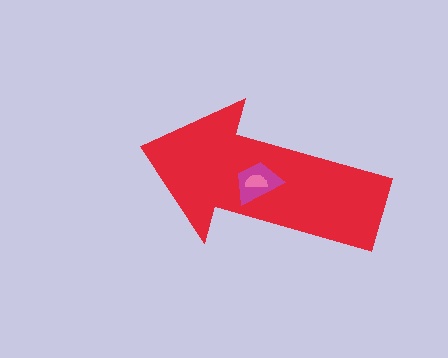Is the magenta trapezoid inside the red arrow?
Yes.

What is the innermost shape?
The pink semicircle.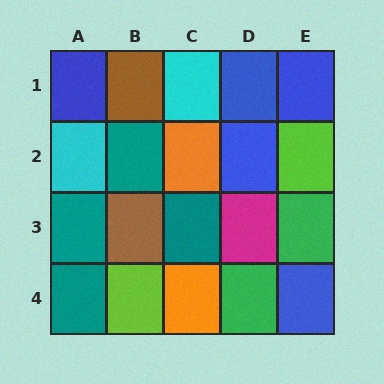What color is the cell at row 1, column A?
Blue.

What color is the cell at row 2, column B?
Teal.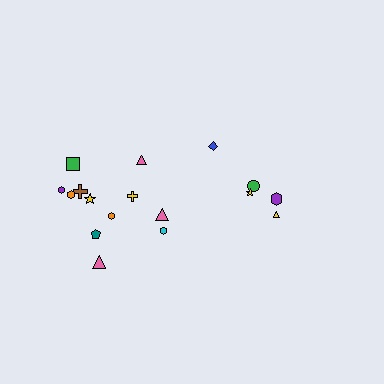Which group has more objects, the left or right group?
The left group.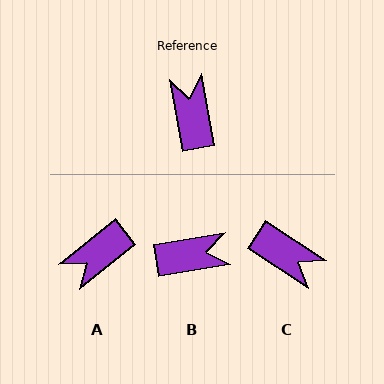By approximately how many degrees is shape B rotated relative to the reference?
Approximately 92 degrees clockwise.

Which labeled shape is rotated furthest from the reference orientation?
C, about 134 degrees away.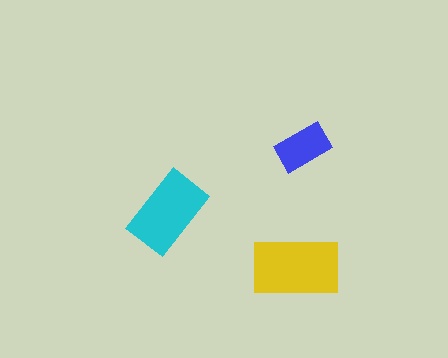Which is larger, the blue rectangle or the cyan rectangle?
The cyan one.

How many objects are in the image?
There are 3 objects in the image.